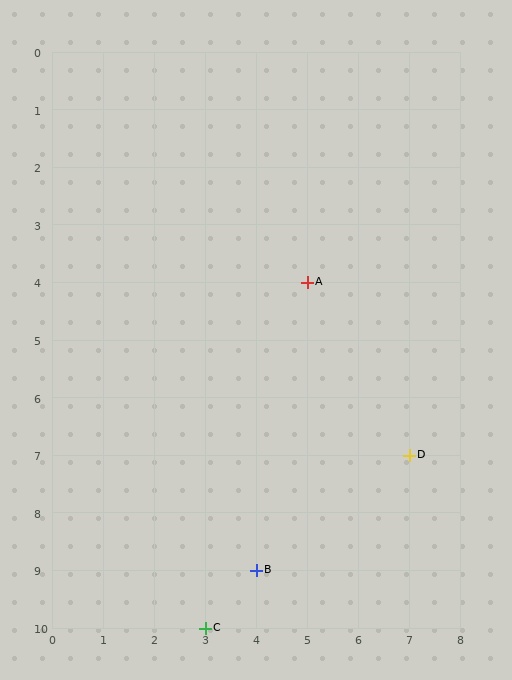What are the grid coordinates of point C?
Point C is at grid coordinates (3, 10).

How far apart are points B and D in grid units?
Points B and D are 3 columns and 2 rows apart (about 3.6 grid units diagonally).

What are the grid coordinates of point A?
Point A is at grid coordinates (5, 4).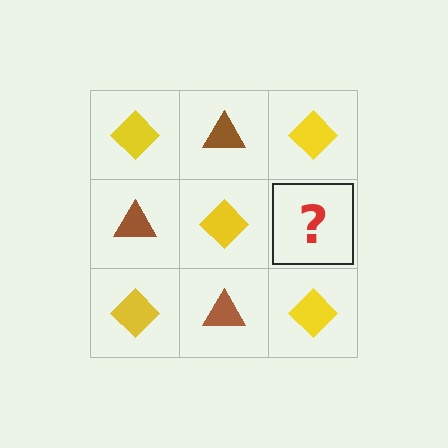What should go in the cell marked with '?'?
The missing cell should contain a brown triangle.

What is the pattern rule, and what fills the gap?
The rule is that it alternates yellow diamond and brown triangle in a checkerboard pattern. The gap should be filled with a brown triangle.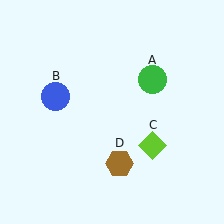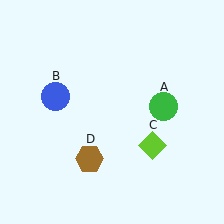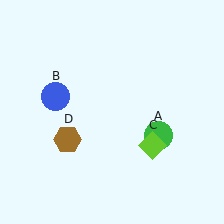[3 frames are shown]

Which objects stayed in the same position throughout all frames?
Blue circle (object B) and lime diamond (object C) remained stationary.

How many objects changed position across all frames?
2 objects changed position: green circle (object A), brown hexagon (object D).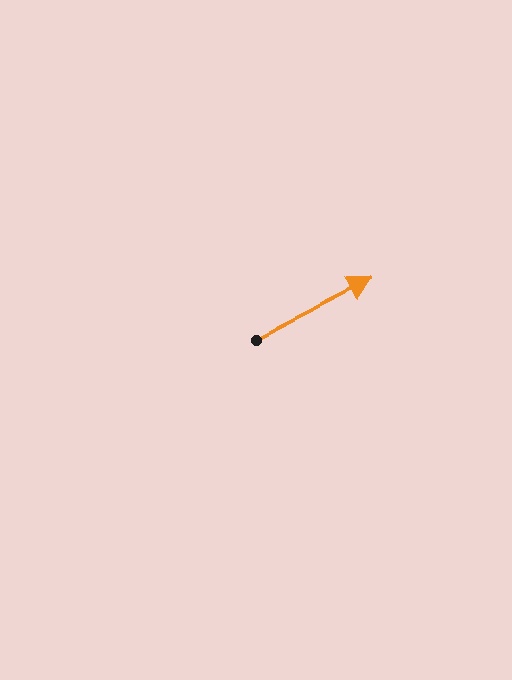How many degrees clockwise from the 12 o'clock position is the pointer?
Approximately 63 degrees.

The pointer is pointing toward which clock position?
Roughly 2 o'clock.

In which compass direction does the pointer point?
Northeast.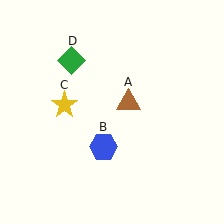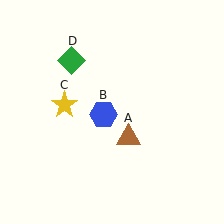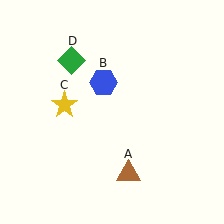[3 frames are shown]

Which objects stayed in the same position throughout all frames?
Yellow star (object C) and green diamond (object D) remained stationary.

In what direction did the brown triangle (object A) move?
The brown triangle (object A) moved down.